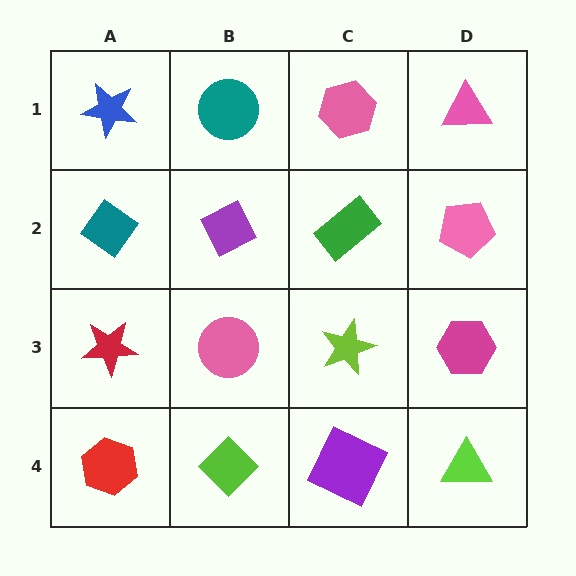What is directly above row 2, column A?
A blue star.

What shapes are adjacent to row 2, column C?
A pink hexagon (row 1, column C), a lime star (row 3, column C), a purple diamond (row 2, column B), a pink pentagon (row 2, column D).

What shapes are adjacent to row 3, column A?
A teal diamond (row 2, column A), a red hexagon (row 4, column A), a pink circle (row 3, column B).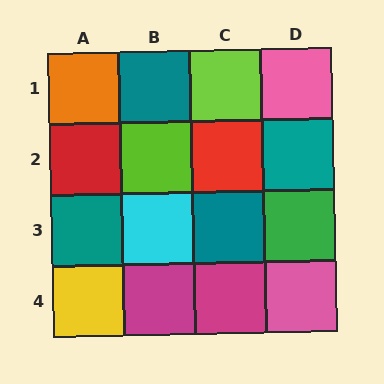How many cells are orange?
1 cell is orange.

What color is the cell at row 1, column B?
Teal.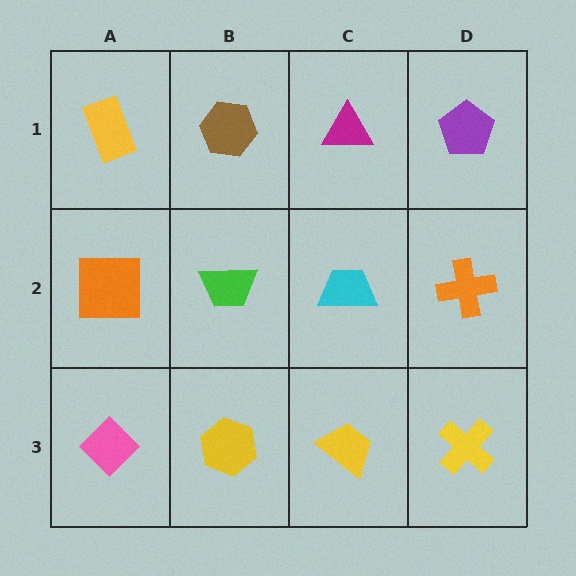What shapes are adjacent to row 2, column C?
A magenta triangle (row 1, column C), a yellow trapezoid (row 3, column C), a green trapezoid (row 2, column B), an orange cross (row 2, column D).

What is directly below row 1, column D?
An orange cross.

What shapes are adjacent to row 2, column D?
A purple pentagon (row 1, column D), a yellow cross (row 3, column D), a cyan trapezoid (row 2, column C).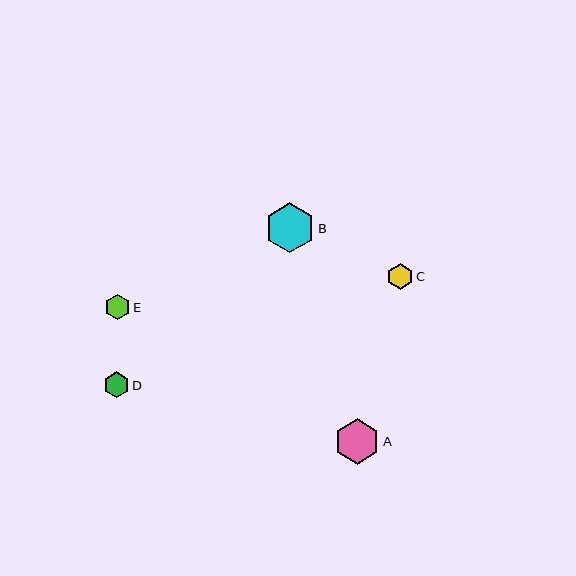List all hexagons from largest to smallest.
From largest to smallest: B, A, D, C, E.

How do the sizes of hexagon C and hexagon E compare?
Hexagon C and hexagon E are approximately the same size.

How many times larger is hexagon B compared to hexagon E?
Hexagon B is approximately 2.0 times the size of hexagon E.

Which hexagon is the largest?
Hexagon B is the largest with a size of approximately 50 pixels.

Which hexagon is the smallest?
Hexagon E is the smallest with a size of approximately 25 pixels.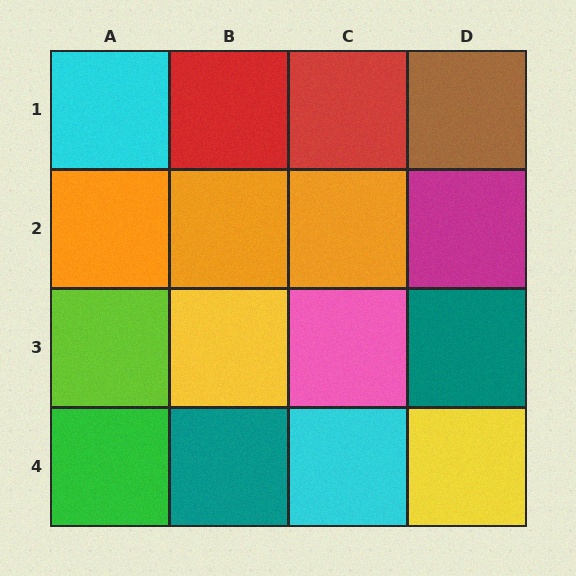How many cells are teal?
2 cells are teal.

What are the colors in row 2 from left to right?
Orange, orange, orange, magenta.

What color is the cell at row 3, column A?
Lime.